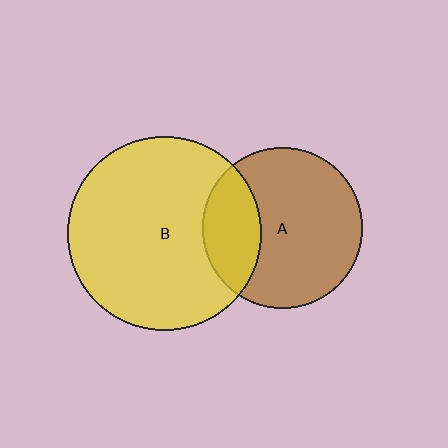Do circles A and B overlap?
Yes.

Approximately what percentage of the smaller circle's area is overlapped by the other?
Approximately 25%.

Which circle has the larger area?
Circle B (yellow).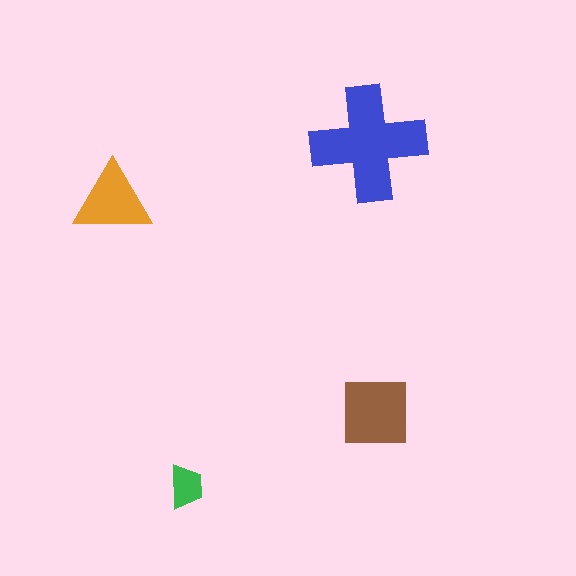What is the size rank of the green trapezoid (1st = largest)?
4th.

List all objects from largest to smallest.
The blue cross, the brown square, the orange triangle, the green trapezoid.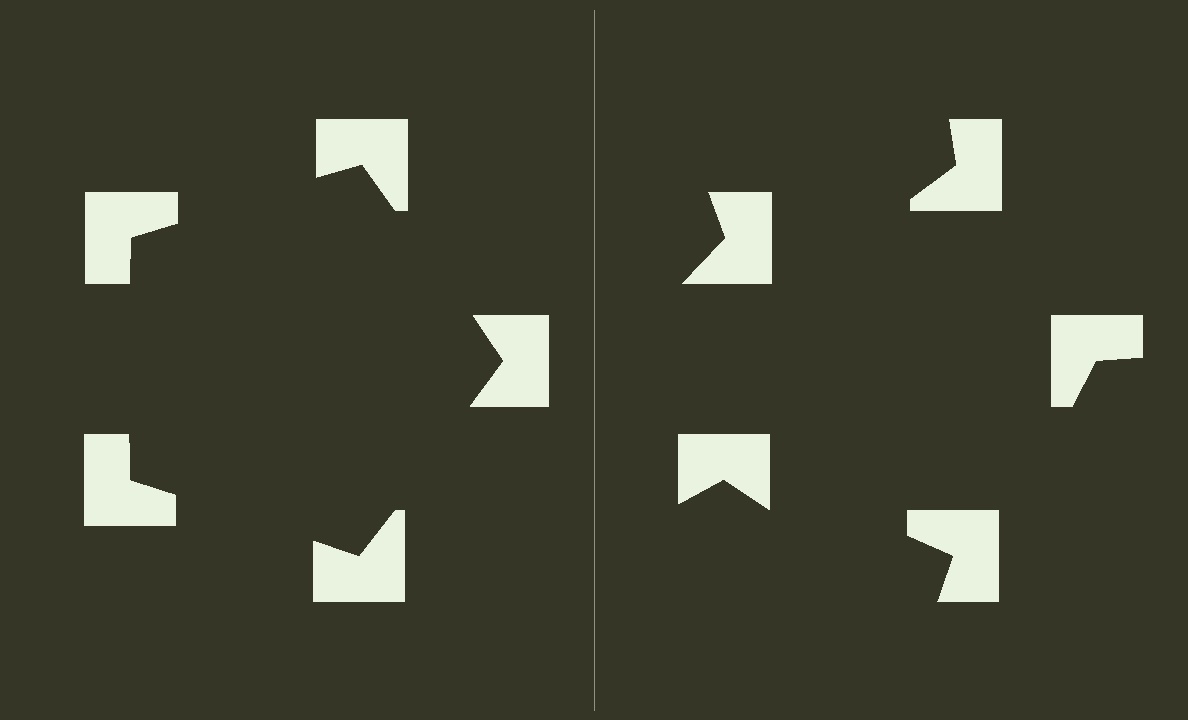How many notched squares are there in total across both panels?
10 — 5 on each side.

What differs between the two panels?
The notched squares are positioned identically on both sides; only the wedge orientations differ. On the left they align to a pentagon; on the right they are misaligned.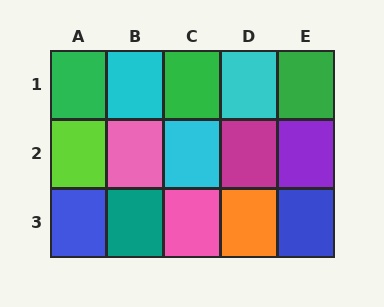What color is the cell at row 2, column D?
Magenta.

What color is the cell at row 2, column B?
Pink.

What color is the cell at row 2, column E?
Purple.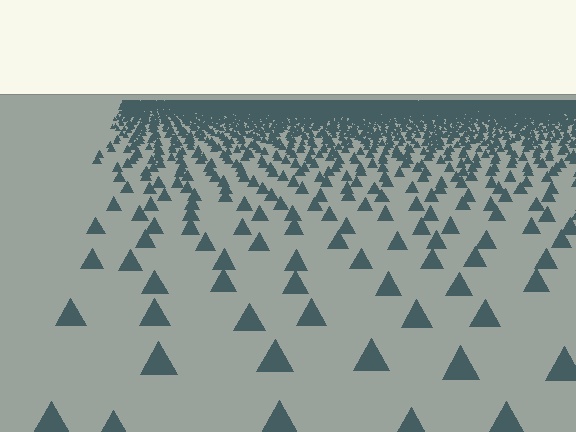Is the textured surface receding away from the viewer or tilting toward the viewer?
The surface is receding away from the viewer. Texture elements get smaller and denser toward the top.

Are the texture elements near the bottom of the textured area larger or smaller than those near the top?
Larger. Near the bottom, elements are closer to the viewer and appear at a bigger on-screen size.